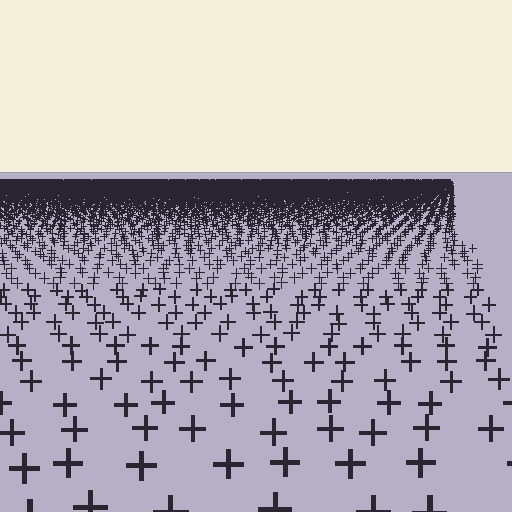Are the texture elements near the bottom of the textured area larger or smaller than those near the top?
Larger. Near the bottom, elements are closer to the viewer and appear at a bigger on-screen size.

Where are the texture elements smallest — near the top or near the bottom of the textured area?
Near the top.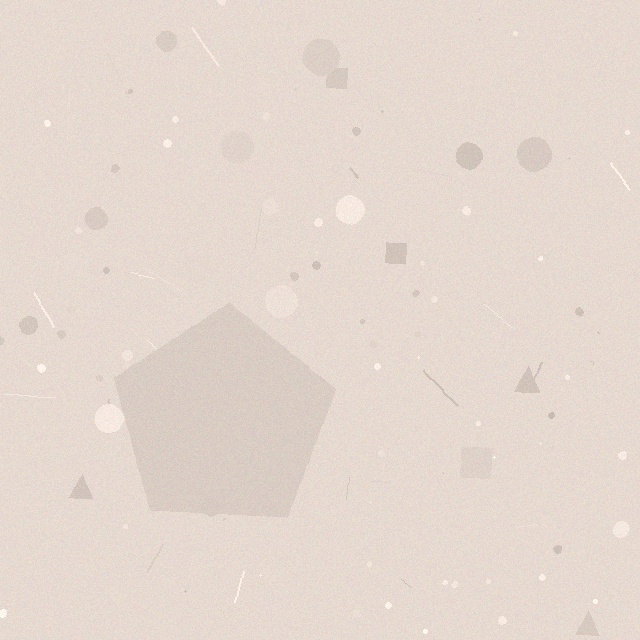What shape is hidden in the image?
A pentagon is hidden in the image.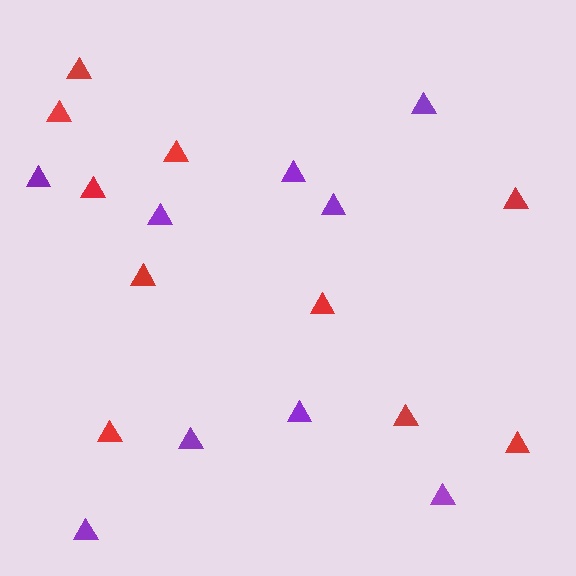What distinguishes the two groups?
There are 2 groups: one group of red triangles (10) and one group of purple triangles (9).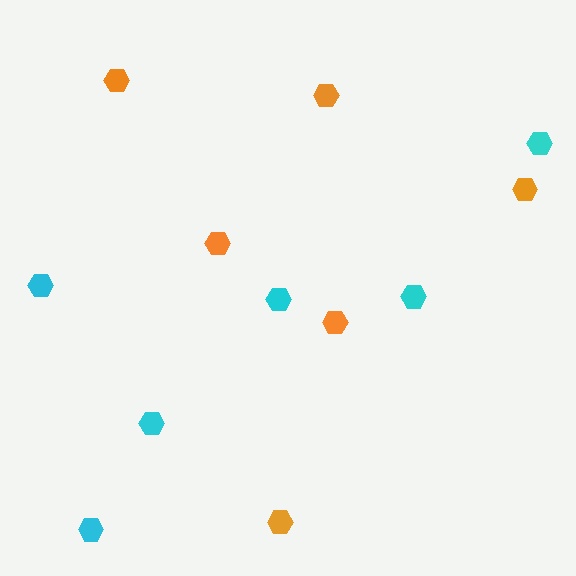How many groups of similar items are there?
There are 2 groups: one group of orange hexagons (6) and one group of cyan hexagons (6).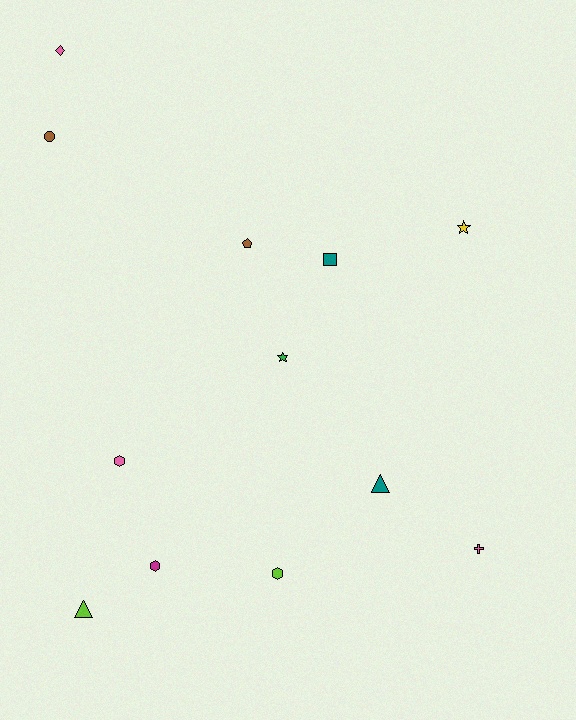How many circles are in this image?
There is 1 circle.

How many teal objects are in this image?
There are 2 teal objects.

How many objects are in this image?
There are 12 objects.